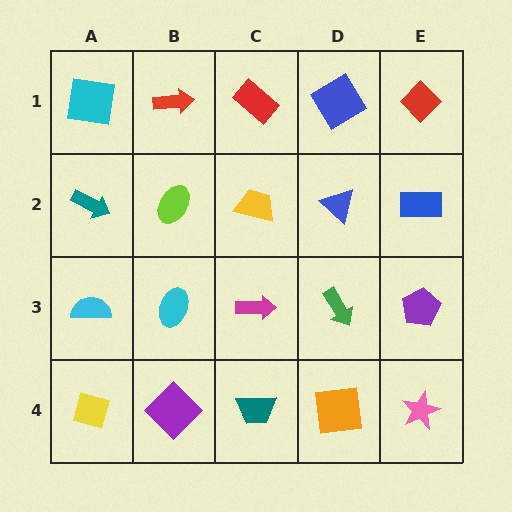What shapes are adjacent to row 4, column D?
A green arrow (row 3, column D), a teal trapezoid (row 4, column C), a pink star (row 4, column E).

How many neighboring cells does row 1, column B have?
3.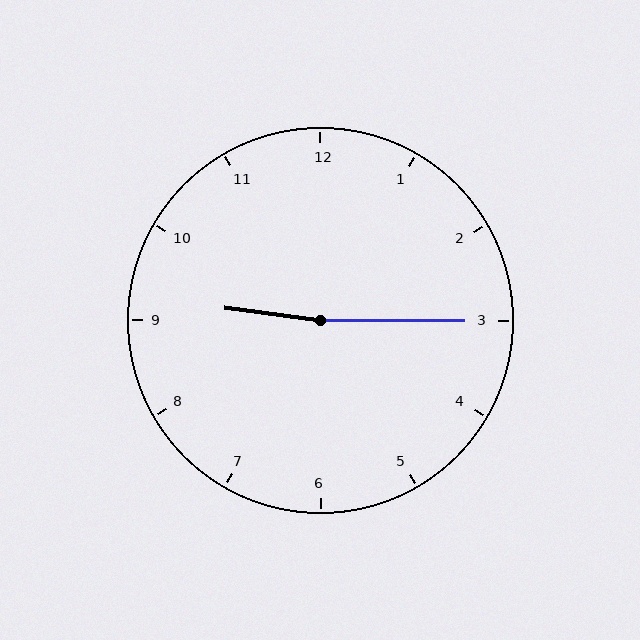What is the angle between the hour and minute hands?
Approximately 172 degrees.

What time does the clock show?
9:15.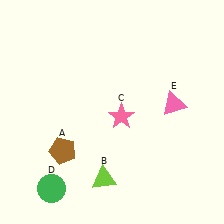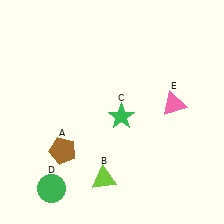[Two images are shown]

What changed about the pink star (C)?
In Image 1, C is pink. In Image 2, it changed to green.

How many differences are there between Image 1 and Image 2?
There is 1 difference between the two images.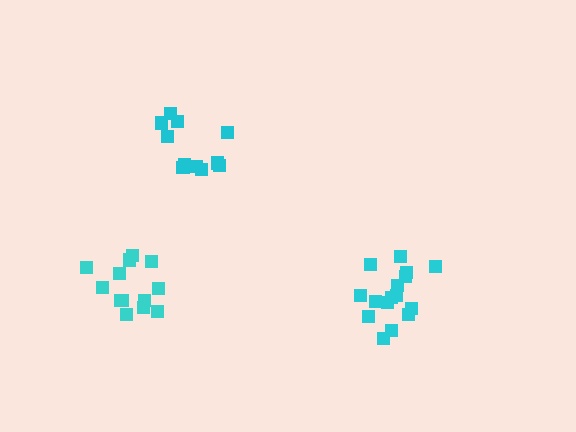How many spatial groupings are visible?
There are 3 spatial groupings.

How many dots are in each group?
Group 1: 16 dots, Group 2: 13 dots, Group 3: 11 dots (40 total).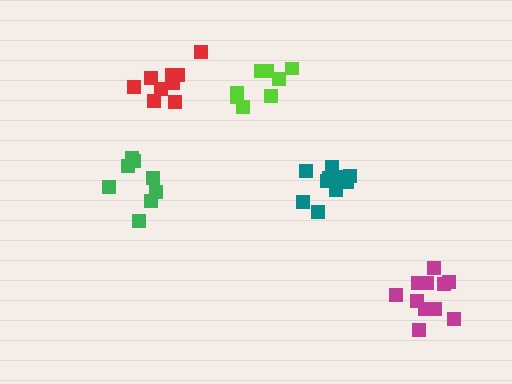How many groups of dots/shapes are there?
There are 5 groups.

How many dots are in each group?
Group 1: 8 dots, Group 2: 11 dots, Group 3: 10 dots, Group 4: 9 dots, Group 5: 8 dots (46 total).